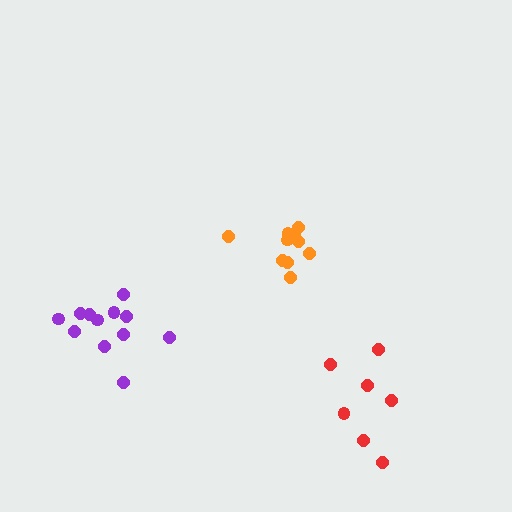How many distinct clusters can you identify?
There are 3 distinct clusters.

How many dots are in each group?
Group 1: 7 dots, Group 2: 10 dots, Group 3: 12 dots (29 total).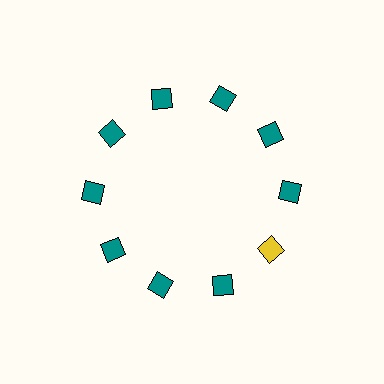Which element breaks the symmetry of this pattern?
The yellow square at roughly the 4 o'clock position breaks the symmetry. All other shapes are teal squares.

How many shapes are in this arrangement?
There are 10 shapes arranged in a ring pattern.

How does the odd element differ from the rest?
It has a different color: yellow instead of teal.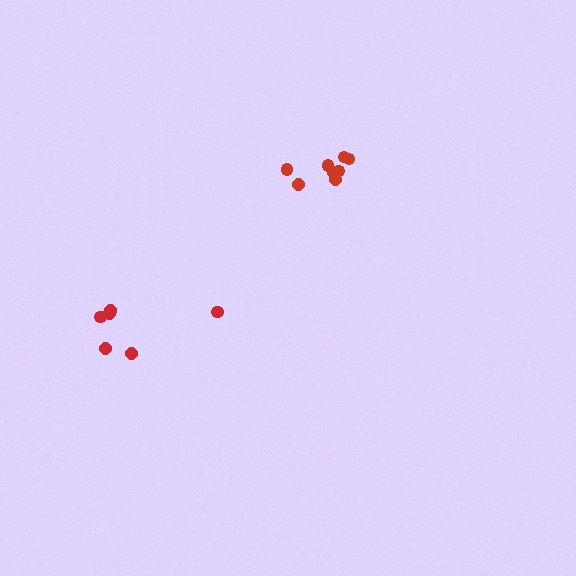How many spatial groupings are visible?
There are 2 spatial groupings.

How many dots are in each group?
Group 1: 8 dots, Group 2: 6 dots (14 total).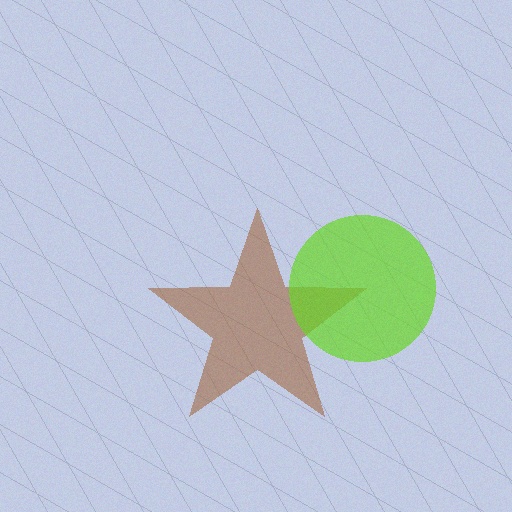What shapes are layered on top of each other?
The layered shapes are: a brown star, a lime circle.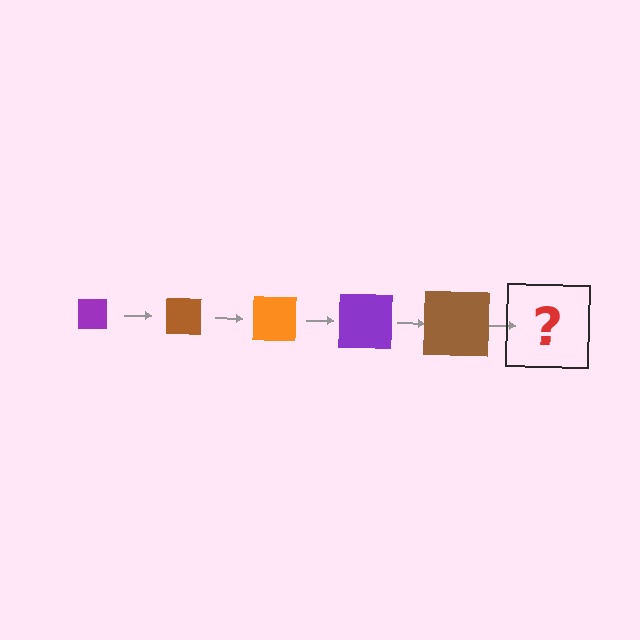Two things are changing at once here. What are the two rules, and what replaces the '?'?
The two rules are that the square grows larger each step and the color cycles through purple, brown, and orange. The '?' should be an orange square, larger than the previous one.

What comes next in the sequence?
The next element should be an orange square, larger than the previous one.